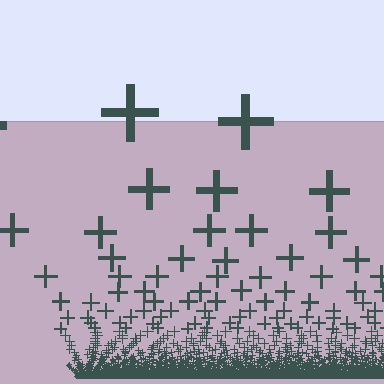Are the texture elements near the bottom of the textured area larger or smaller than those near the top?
Smaller. The gradient is inverted — elements near the bottom are smaller and denser.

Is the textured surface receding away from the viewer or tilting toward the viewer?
The surface appears to tilt toward the viewer. Texture elements get larger and sparser toward the top.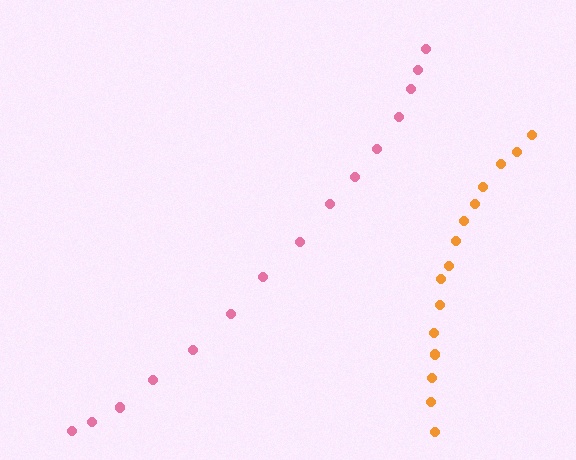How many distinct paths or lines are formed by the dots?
There are 2 distinct paths.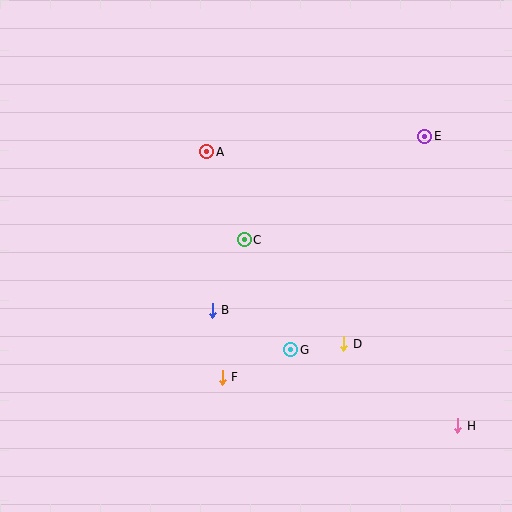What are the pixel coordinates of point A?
Point A is at (207, 152).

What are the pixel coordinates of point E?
Point E is at (425, 136).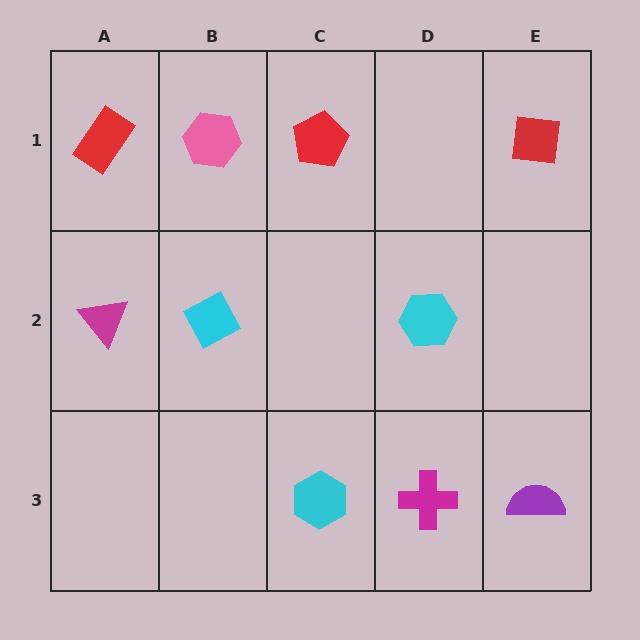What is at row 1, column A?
A red rectangle.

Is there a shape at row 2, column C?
No, that cell is empty.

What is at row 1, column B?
A pink hexagon.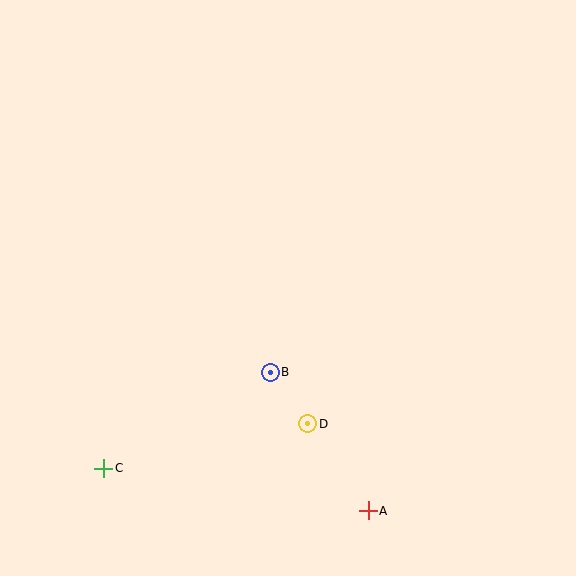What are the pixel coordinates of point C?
Point C is at (104, 468).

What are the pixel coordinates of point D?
Point D is at (308, 424).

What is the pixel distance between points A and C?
The distance between A and C is 268 pixels.